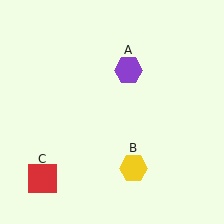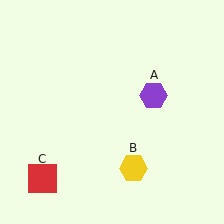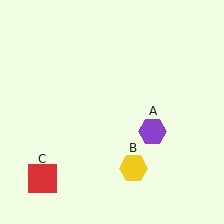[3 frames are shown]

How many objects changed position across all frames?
1 object changed position: purple hexagon (object A).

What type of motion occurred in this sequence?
The purple hexagon (object A) rotated clockwise around the center of the scene.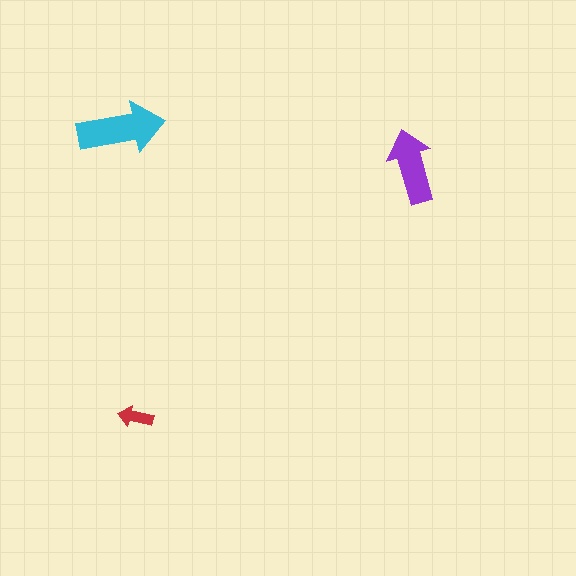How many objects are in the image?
There are 3 objects in the image.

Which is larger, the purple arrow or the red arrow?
The purple one.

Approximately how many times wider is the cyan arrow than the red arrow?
About 2.5 times wider.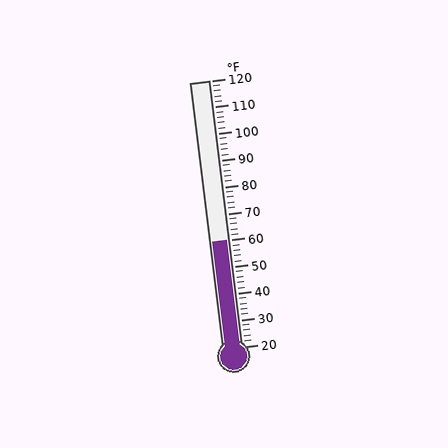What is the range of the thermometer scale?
The thermometer scale ranges from 20°F to 120°F.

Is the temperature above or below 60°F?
The temperature is at 60°F.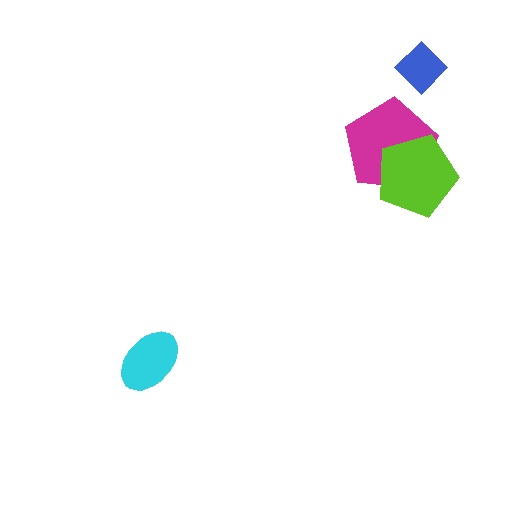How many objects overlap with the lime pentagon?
1 object overlaps with the lime pentagon.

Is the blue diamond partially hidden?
No, no other shape covers it.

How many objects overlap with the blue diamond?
0 objects overlap with the blue diamond.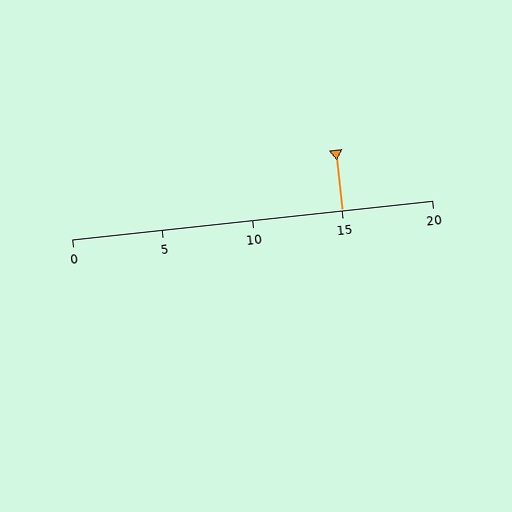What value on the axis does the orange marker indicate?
The marker indicates approximately 15.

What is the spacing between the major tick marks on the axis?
The major ticks are spaced 5 apart.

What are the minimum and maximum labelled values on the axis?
The axis runs from 0 to 20.